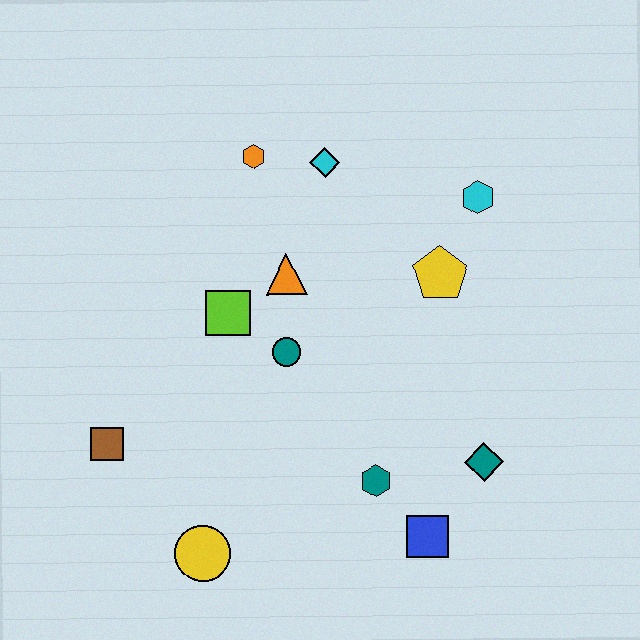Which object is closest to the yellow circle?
The brown square is closest to the yellow circle.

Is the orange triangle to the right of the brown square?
Yes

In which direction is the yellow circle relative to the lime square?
The yellow circle is below the lime square.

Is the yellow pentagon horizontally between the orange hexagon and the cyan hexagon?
Yes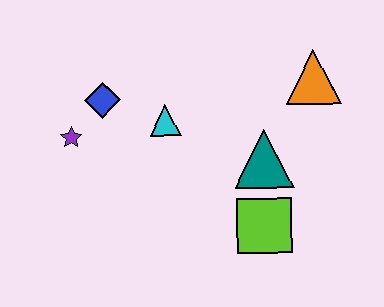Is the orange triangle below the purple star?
No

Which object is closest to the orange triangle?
The teal triangle is closest to the orange triangle.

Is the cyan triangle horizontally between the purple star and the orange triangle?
Yes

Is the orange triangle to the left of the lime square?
No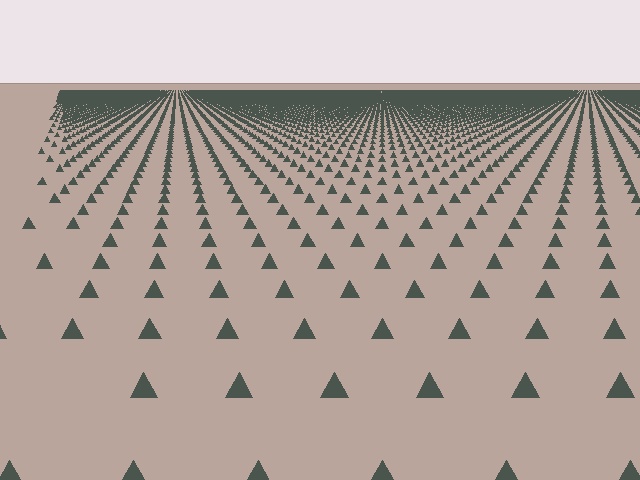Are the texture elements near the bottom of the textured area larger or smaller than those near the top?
Larger. Near the bottom, elements are closer to the viewer and appear at a bigger on-screen size.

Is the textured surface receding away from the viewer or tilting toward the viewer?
The surface is receding away from the viewer. Texture elements get smaller and denser toward the top.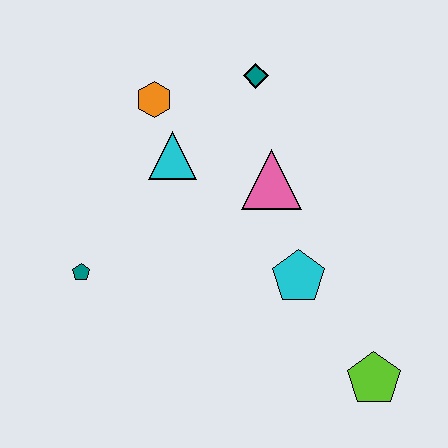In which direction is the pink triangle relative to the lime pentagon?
The pink triangle is above the lime pentagon.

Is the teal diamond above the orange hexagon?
Yes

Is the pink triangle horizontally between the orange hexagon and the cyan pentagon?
Yes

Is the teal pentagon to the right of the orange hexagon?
No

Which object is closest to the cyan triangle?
The orange hexagon is closest to the cyan triangle.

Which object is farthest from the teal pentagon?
The lime pentagon is farthest from the teal pentagon.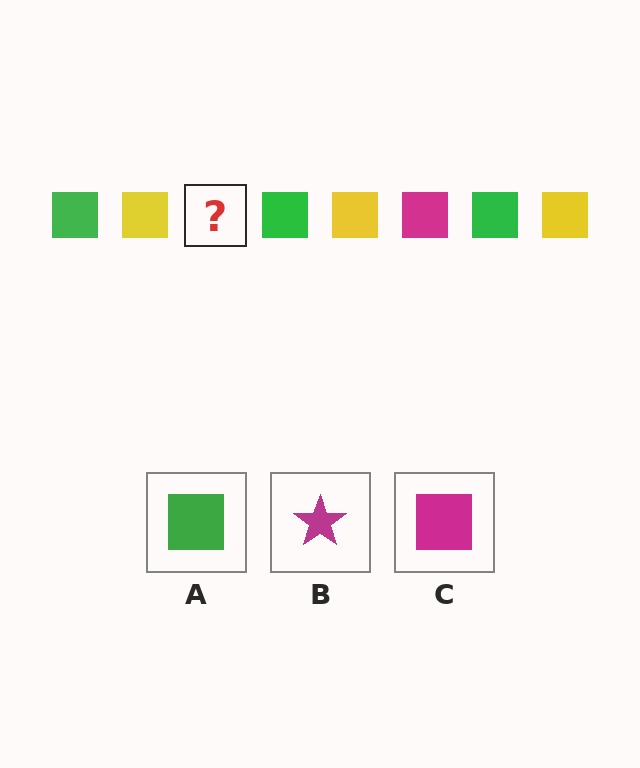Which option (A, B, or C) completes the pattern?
C.